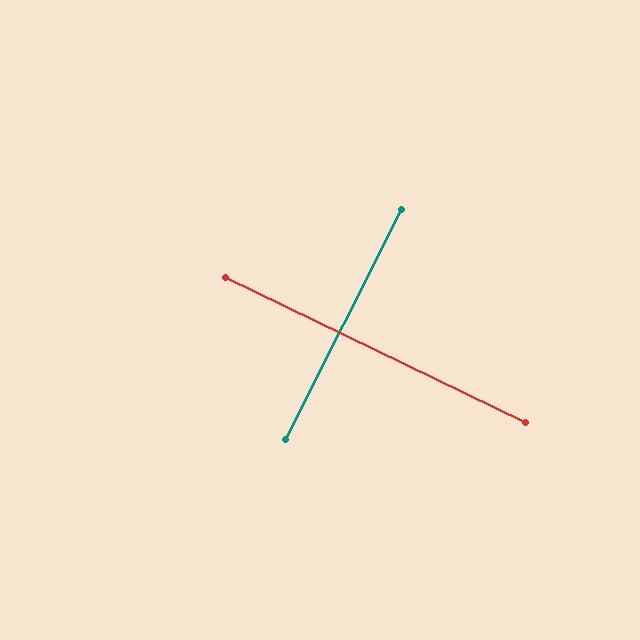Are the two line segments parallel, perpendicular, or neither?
Perpendicular — they meet at approximately 89°.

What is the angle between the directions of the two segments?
Approximately 89 degrees.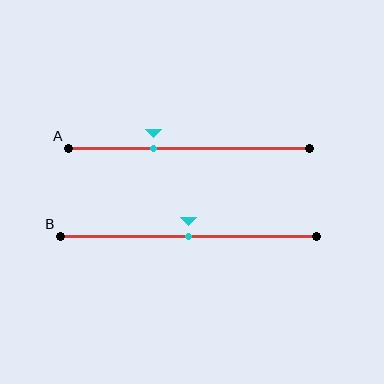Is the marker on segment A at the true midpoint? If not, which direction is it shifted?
No, the marker on segment A is shifted to the left by about 15% of the segment length.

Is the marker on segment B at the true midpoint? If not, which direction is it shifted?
Yes, the marker on segment B is at the true midpoint.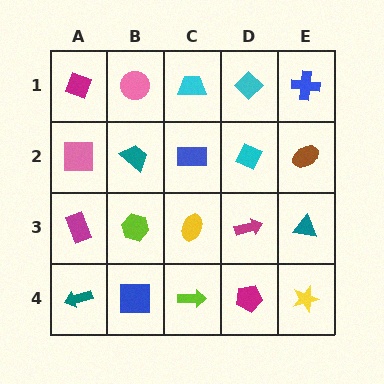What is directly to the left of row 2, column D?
A blue rectangle.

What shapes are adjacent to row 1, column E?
A brown ellipse (row 2, column E), a cyan diamond (row 1, column D).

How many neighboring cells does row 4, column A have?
2.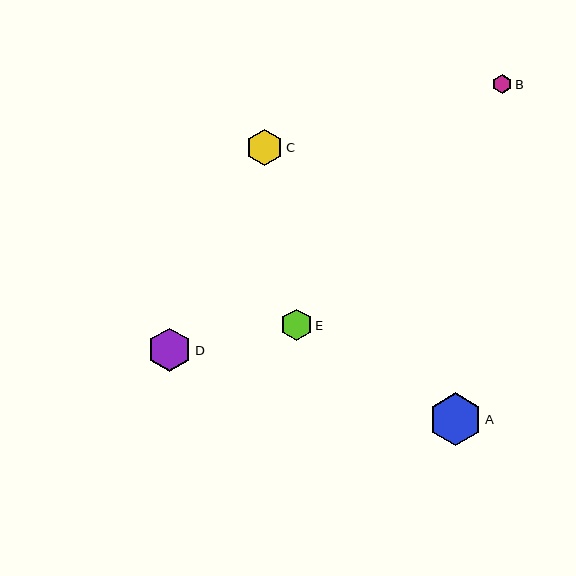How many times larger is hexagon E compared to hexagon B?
Hexagon E is approximately 1.6 times the size of hexagon B.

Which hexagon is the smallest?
Hexagon B is the smallest with a size of approximately 19 pixels.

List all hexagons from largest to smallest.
From largest to smallest: A, D, C, E, B.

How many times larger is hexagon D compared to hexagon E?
Hexagon D is approximately 1.4 times the size of hexagon E.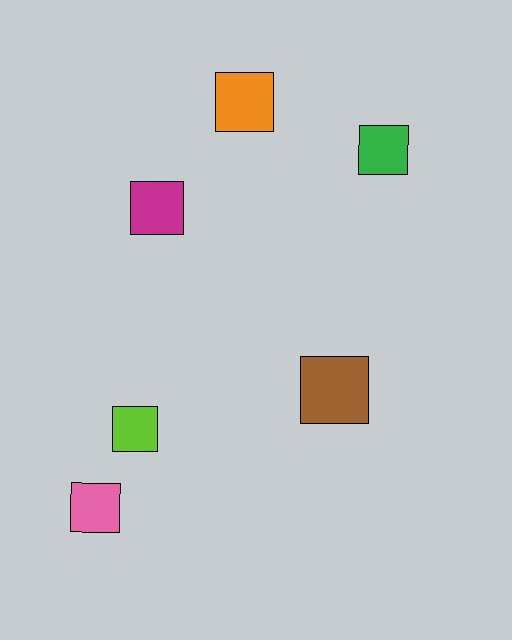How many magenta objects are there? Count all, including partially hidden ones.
There is 1 magenta object.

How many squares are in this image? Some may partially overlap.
There are 6 squares.